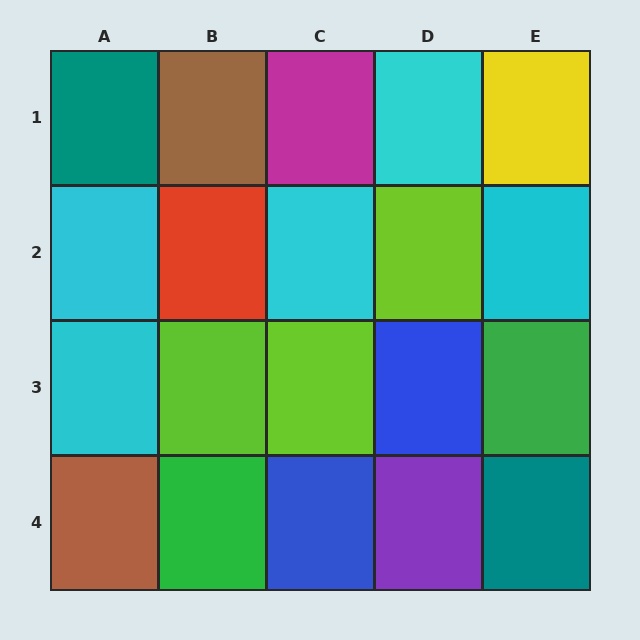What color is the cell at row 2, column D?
Lime.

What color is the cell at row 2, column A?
Cyan.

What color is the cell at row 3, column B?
Lime.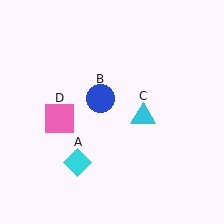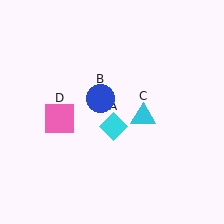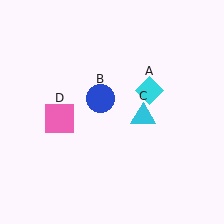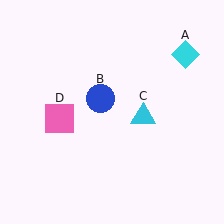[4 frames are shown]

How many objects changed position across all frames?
1 object changed position: cyan diamond (object A).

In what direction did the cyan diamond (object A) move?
The cyan diamond (object A) moved up and to the right.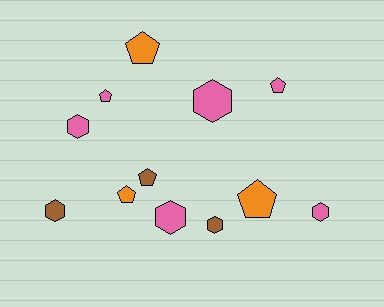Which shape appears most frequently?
Hexagon, with 6 objects.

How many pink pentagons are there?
There are 2 pink pentagons.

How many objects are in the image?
There are 12 objects.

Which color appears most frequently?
Pink, with 6 objects.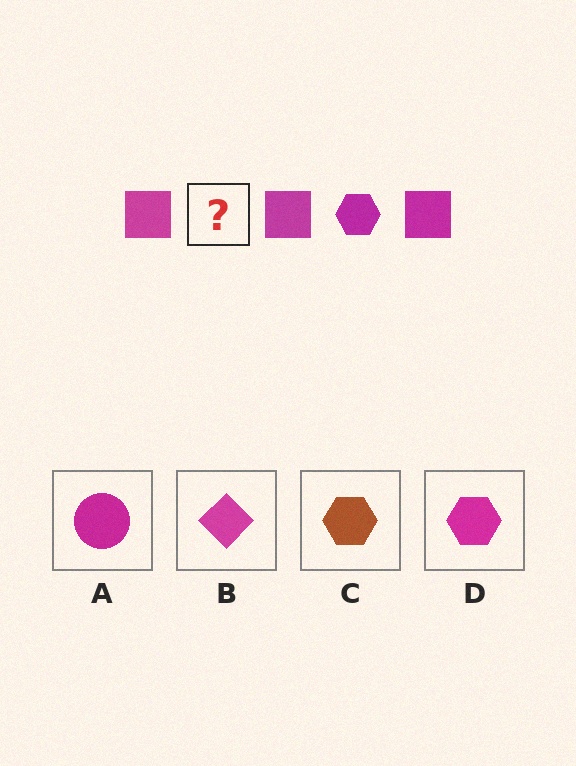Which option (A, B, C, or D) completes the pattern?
D.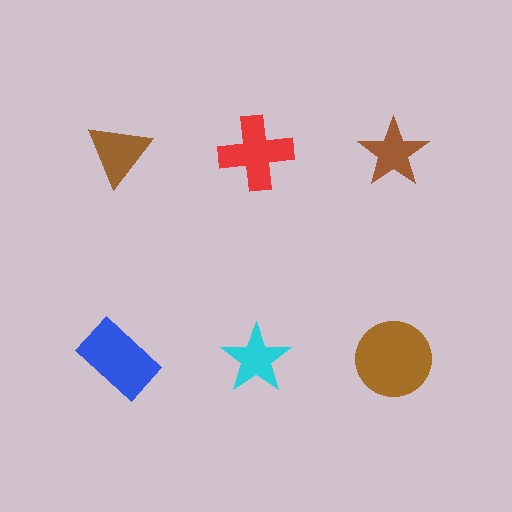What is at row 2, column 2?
A cyan star.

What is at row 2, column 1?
A blue rectangle.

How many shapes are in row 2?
3 shapes.